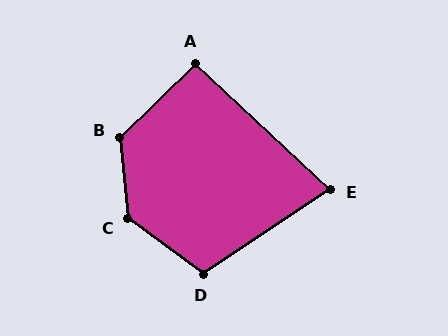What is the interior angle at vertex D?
Approximately 109 degrees (obtuse).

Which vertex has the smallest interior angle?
E, at approximately 77 degrees.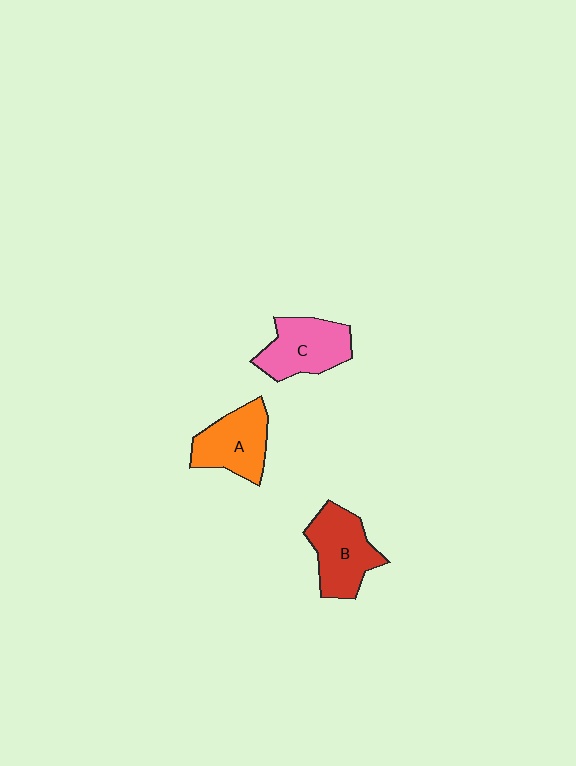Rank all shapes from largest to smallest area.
From largest to smallest: B (red), C (pink), A (orange).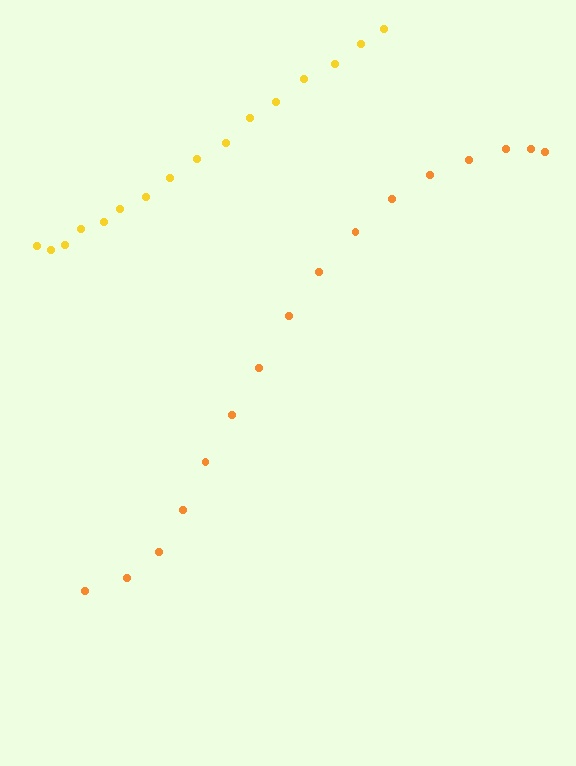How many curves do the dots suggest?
There are 2 distinct paths.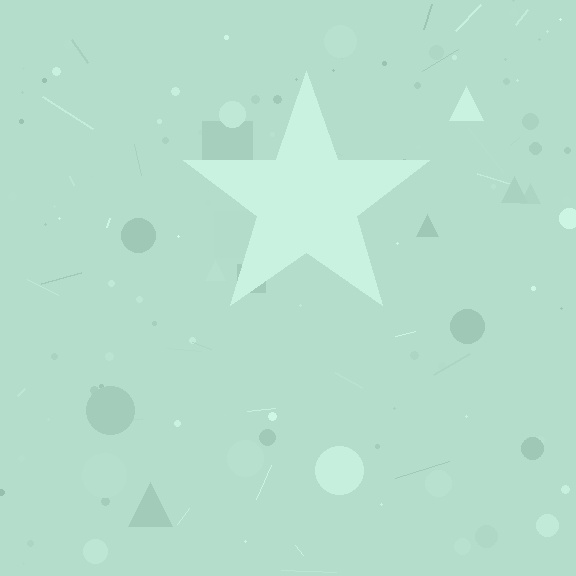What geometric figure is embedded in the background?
A star is embedded in the background.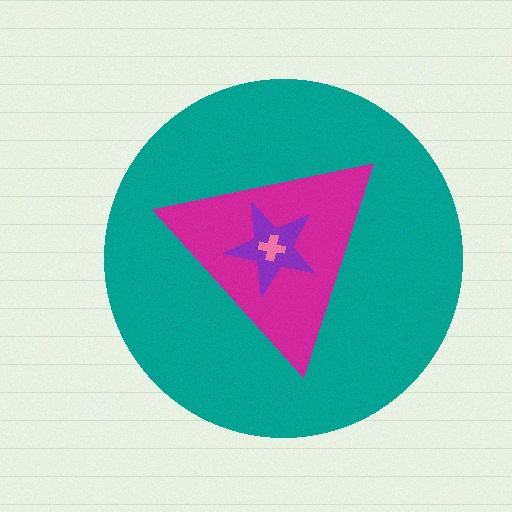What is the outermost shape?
The teal circle.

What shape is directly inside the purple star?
The pink cross.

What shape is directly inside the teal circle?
The magenta triangle.